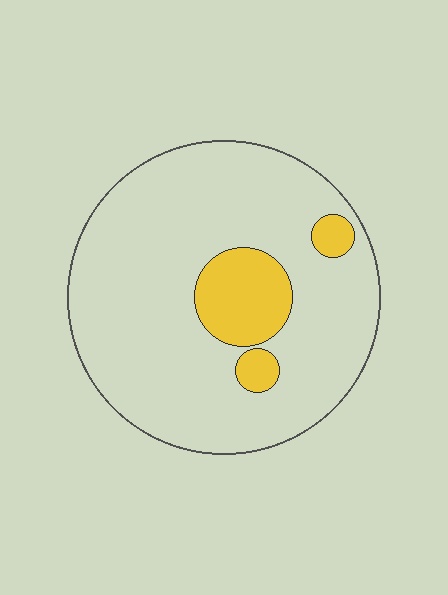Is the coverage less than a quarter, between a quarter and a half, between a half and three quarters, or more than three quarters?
Less than a quarter.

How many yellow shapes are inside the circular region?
3.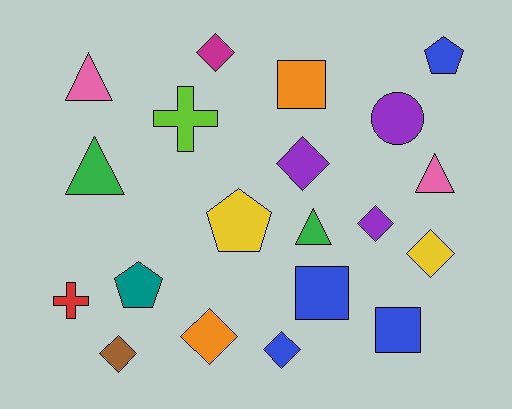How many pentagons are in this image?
There are 3 pentagons.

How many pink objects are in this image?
There are 2 pink objects.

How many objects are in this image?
There are 20 objects.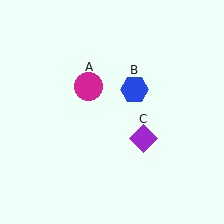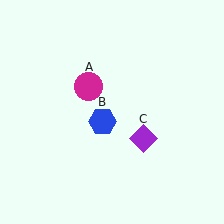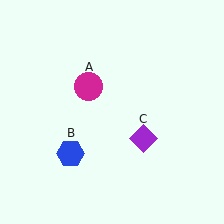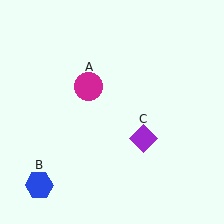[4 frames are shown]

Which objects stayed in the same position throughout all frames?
Magenta circle (object A) and purple diamond (object C) remained stationary.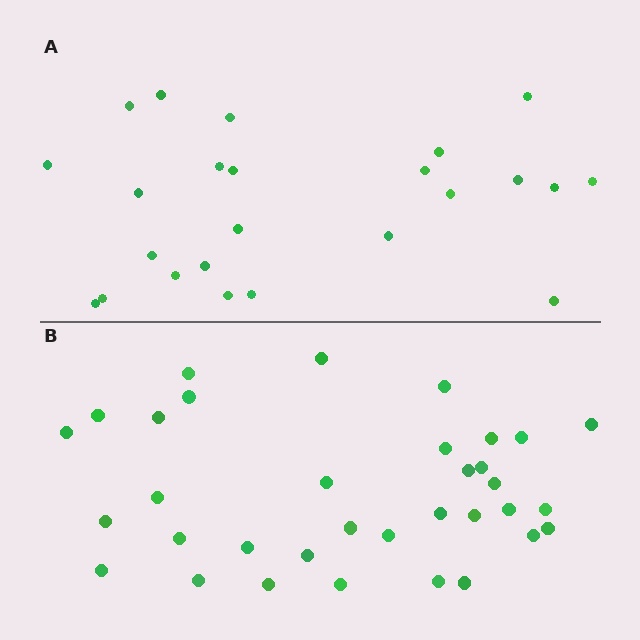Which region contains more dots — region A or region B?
Region B (the bottom region) has more dots.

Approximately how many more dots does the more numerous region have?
Region B has roughly 10 or so more dots than region A.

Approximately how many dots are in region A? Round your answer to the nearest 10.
About 20 dots. (The exact count is 24, which rounds to 20.)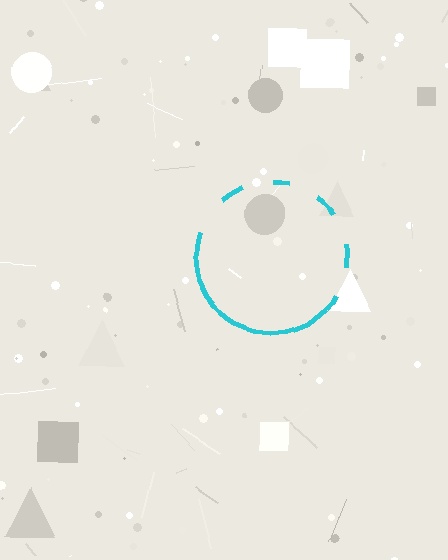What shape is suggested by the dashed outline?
The dashed outline suggests a circle.